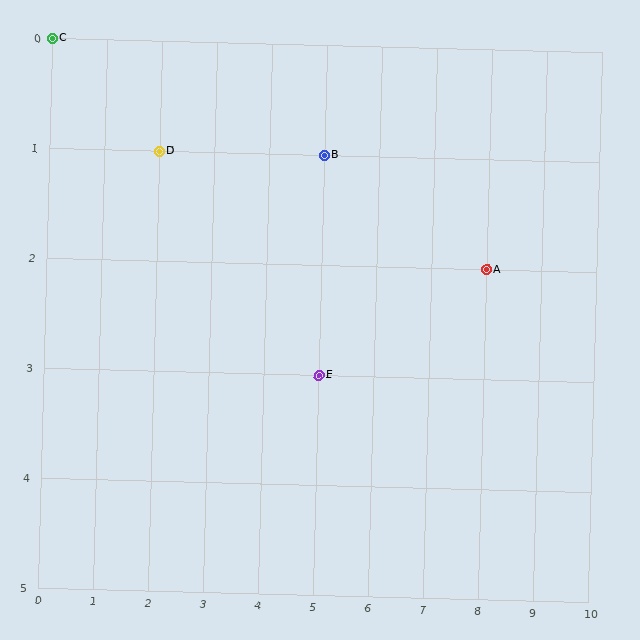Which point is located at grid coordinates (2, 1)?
Point D is at (2, 1).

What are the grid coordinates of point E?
Point E is at grid coordinates (5, 3).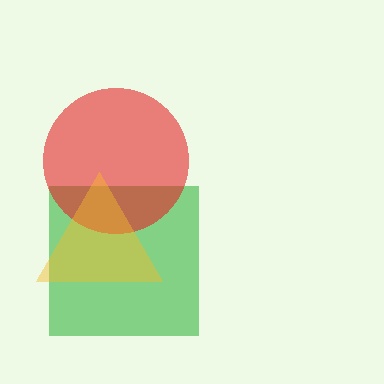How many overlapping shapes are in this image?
There are 3 overlapping shapes in the image.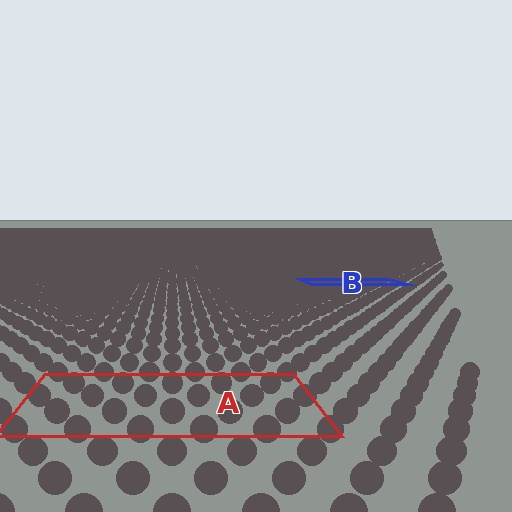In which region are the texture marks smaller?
The texture marks are smaller in region B, because it is farther away.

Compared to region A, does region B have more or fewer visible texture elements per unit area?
Region B has more texture elements per unit area — they are packed more densely because it is farther away.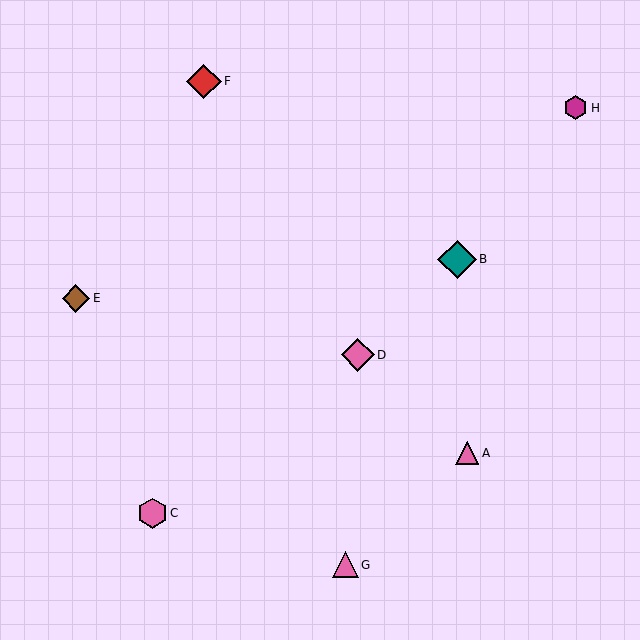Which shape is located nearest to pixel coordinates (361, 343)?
The pink diamond (labeled D) at (358, 355) is nearest to that location.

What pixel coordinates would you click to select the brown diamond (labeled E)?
Click at (76, 298) to select the brown diamond E.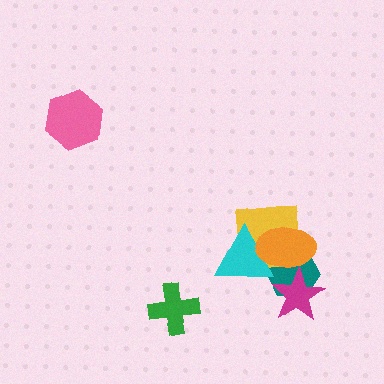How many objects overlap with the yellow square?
4 objects overlap with the yellow square.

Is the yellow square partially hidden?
Yes, it is partially covered by another shape.